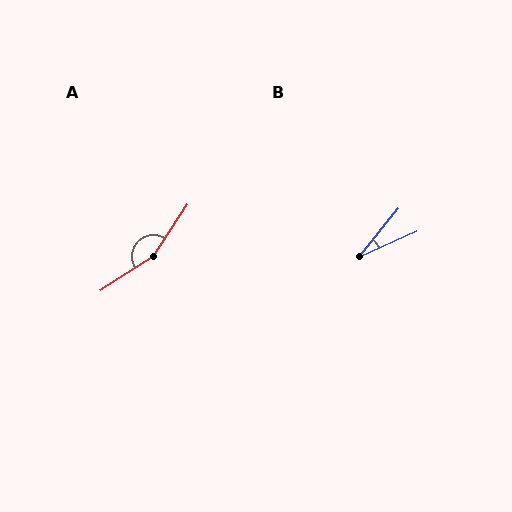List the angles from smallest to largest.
B (27°), A (156°).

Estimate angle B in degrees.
Approximately 27 degrees.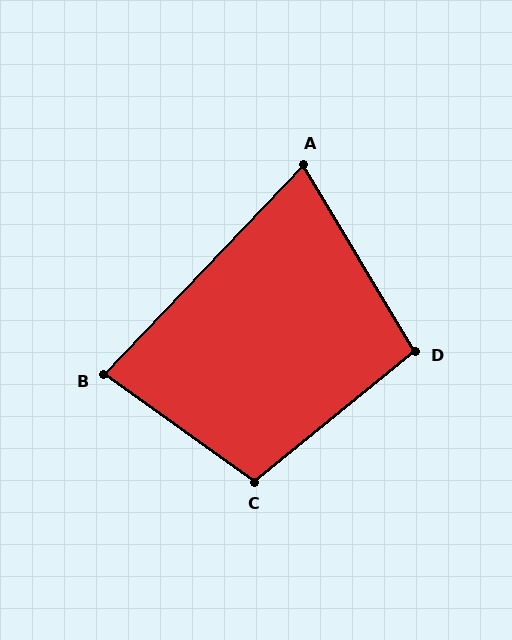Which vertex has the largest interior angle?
C, at approximately 105 degrees.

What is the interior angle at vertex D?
Approximately 98 degrees (obtuse).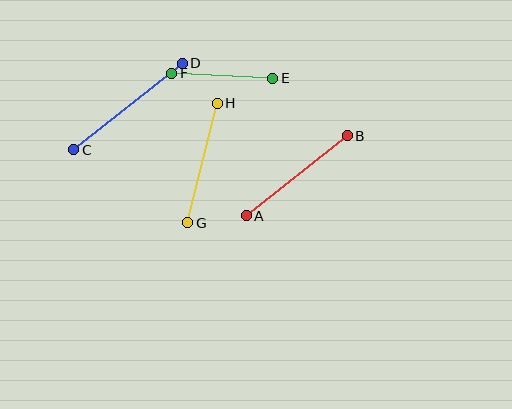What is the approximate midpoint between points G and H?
The midpoint is at approximately (202, 163) pixels.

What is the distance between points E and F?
The distance is approximately 101 pixels.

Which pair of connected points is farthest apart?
Points C and D are farthest apart.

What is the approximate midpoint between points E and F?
The midpoint is at approximately (222, 76) pixels.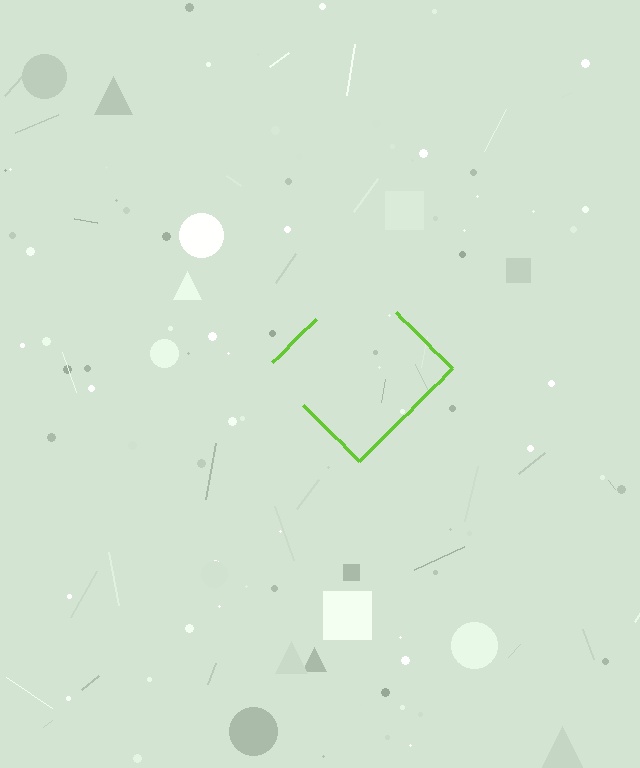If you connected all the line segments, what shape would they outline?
They would outline a diamond.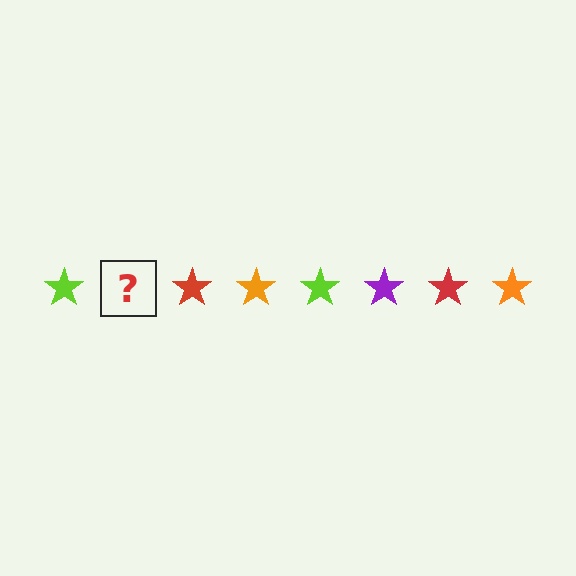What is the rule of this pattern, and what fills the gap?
The rule is that the pattern cycles through lime, purple, red, orange stars. The gap should be filled with a purple star.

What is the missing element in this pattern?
The missing element is a purple star.